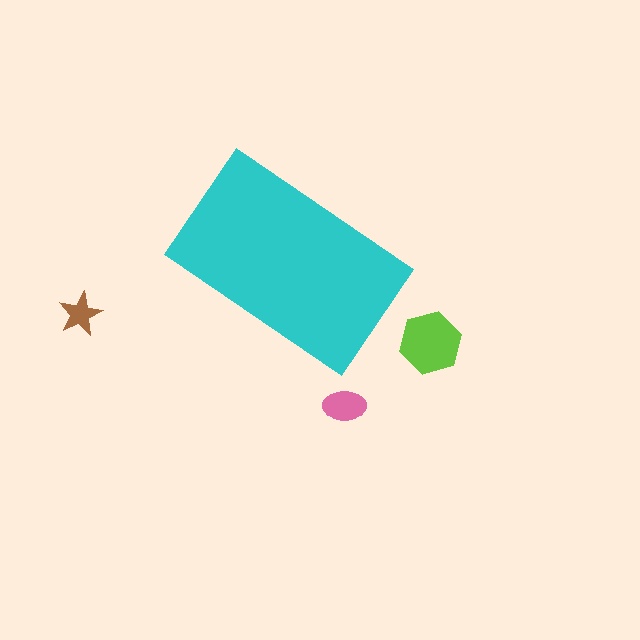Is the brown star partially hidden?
No, the brown star is fully visible.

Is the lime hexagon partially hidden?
No, the lime hexagon is fully visible.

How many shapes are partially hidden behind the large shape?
0 shapes are partially hidden.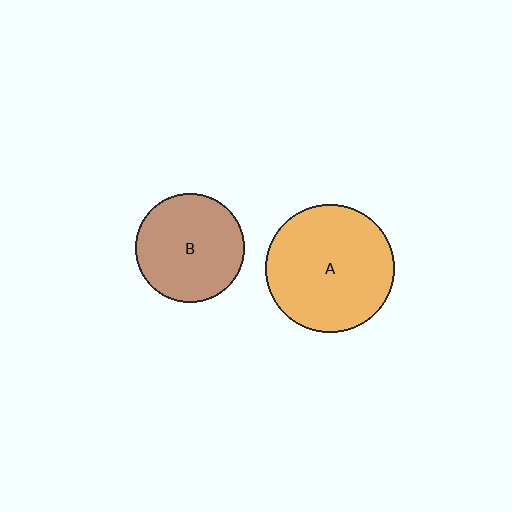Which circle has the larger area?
Circle A (orange).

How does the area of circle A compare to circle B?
Approximately 1.4 times.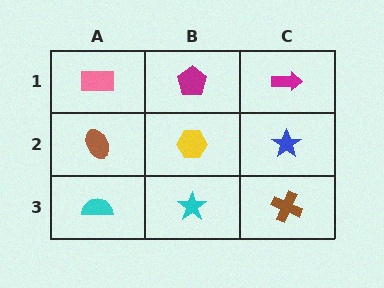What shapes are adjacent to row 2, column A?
A pink rectangle (row 1, column A), a cyan semicircle (row 3, column A), a yellow hexagon (row 2, column B).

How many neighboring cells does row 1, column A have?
2.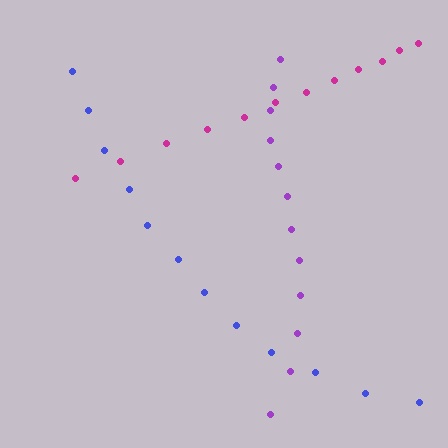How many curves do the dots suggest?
There are 3 distinct paths.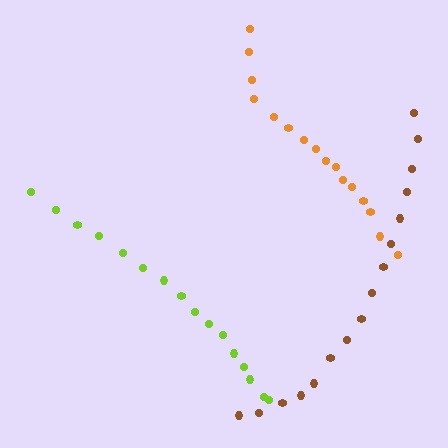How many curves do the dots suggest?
There are 3 distinct paths.